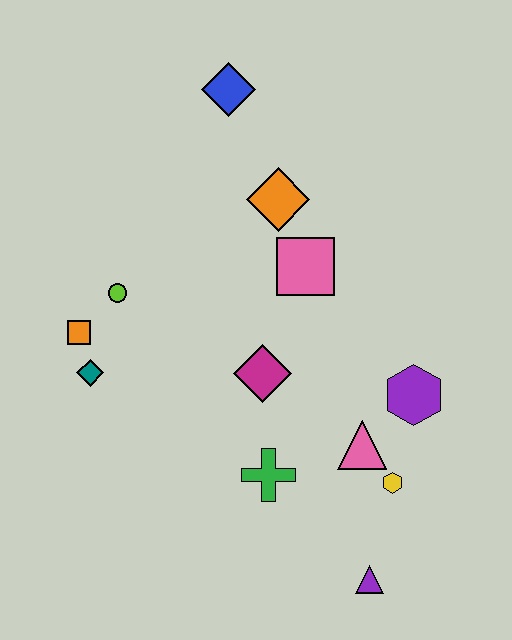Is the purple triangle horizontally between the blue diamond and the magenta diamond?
No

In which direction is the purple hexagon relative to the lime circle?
The purple hexagon is to the right of the lime circle.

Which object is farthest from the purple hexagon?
The blue diamond is farthest from the purple hexagon.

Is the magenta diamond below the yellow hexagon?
No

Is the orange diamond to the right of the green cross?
Yes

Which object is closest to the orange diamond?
The pink square is closest to the orange diamond.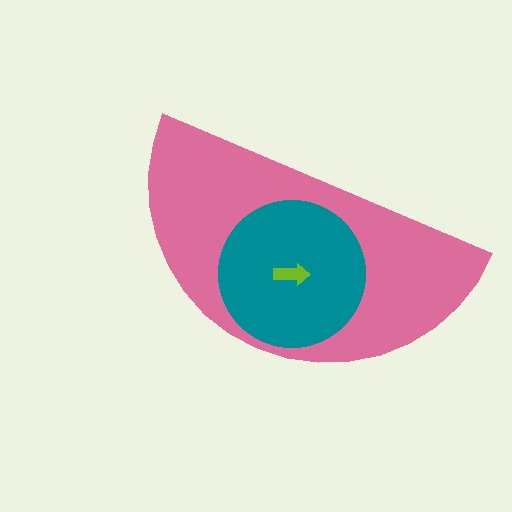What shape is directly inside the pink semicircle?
The teal circle.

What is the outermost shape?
The pink semicircle.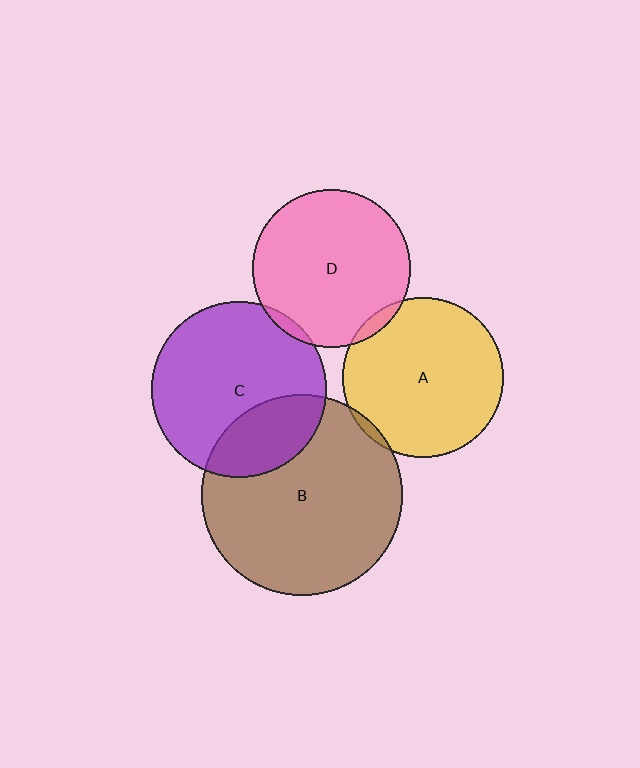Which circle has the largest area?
Circle B (brown).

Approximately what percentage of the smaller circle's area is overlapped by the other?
Approximately 5%.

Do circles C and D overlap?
Yes.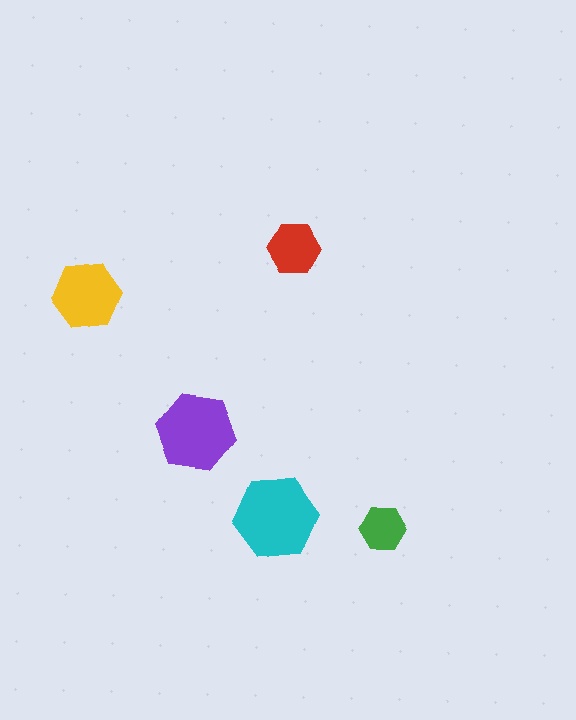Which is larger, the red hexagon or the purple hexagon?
The purple one.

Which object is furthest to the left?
The yellow hexagon is leftmost.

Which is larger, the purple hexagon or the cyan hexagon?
The cyan one.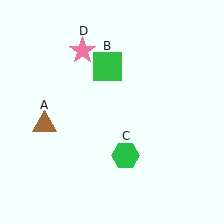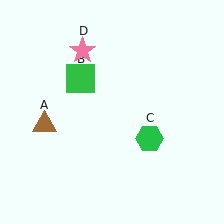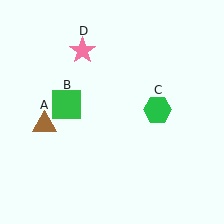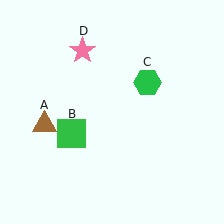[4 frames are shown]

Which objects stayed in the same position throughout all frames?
Brown triangle (object A) and pink star (object D) remained stationary.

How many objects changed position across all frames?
2 objects changed position: green square (object B), green hexagon (object C).